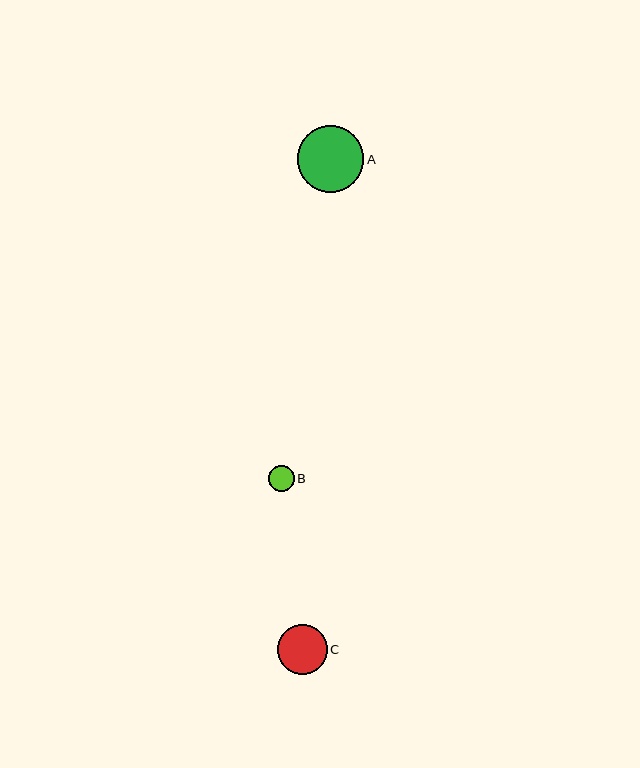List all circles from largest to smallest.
From largest to smallest: A, C, B.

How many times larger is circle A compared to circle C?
Circle A is approximately 1.3 times the size of circle C.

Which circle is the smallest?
Circle B is the smallest with a size of approximately 25 pixels.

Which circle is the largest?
Circle A is the largest with a size of approximately 66 pixels.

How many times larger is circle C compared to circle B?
Circle C is approximately 2.0 times the size of circle B.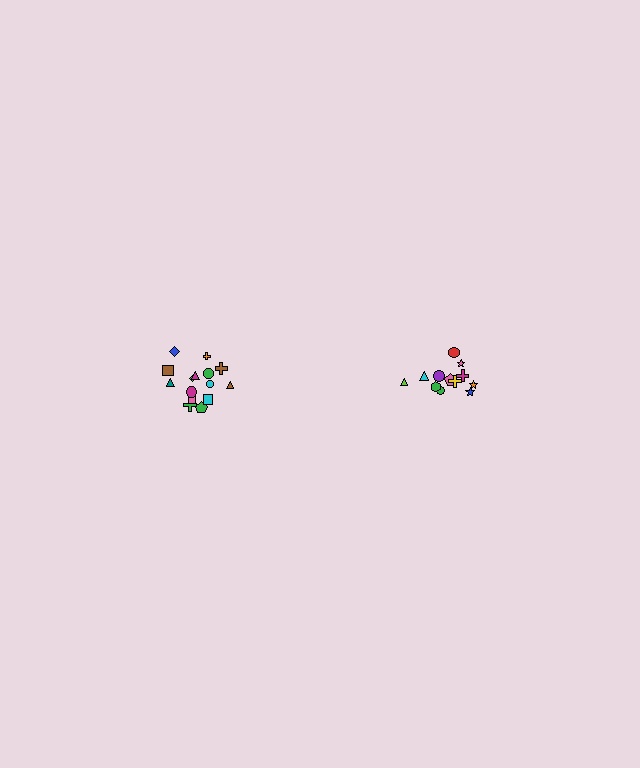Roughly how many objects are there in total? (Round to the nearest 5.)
Roughly 25 objects in total.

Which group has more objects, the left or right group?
The left group.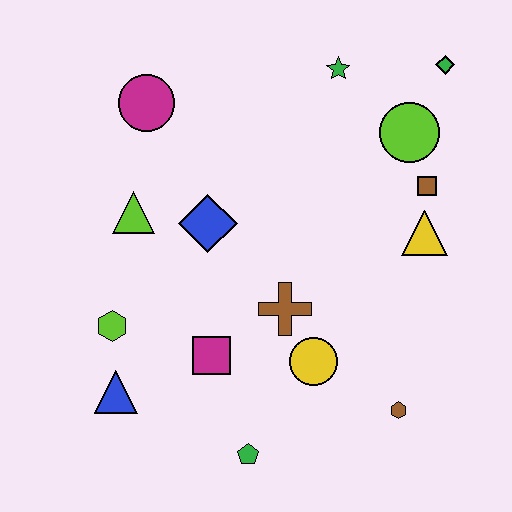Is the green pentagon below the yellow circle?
Yes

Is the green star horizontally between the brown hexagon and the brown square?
No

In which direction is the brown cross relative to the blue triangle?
The brown cross is to the right of the blue triangle.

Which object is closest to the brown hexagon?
The yellow circle is closest to the brown hexagon.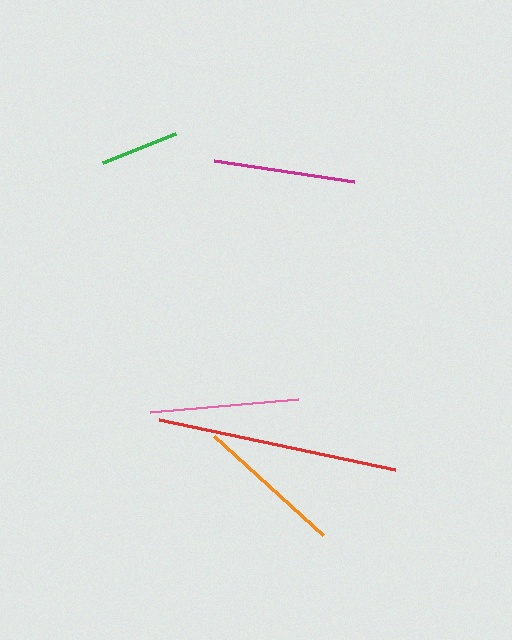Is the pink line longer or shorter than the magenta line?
The pink line is longer than the magenta line.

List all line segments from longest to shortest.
From longest to shortest: red, pink, orange, magenta, green.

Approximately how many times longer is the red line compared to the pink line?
The red line is approximately 1.6 times the length of the pink line.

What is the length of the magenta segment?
The magenta segment is approximately 141 pixels long.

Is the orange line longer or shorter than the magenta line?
The orange line is longer than the magenta line.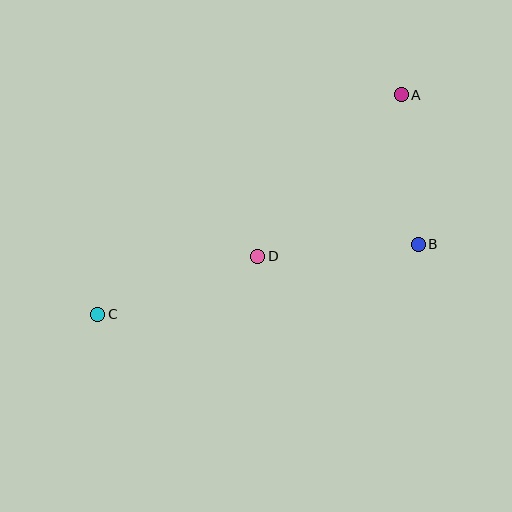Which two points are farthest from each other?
Points A and C are farthest from each other.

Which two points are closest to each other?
Points A and B are closest to each other.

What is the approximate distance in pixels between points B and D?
The distance between B and D is approximately 161 pixels.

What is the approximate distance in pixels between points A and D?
The distance between A and D is approximately 216 pixels.